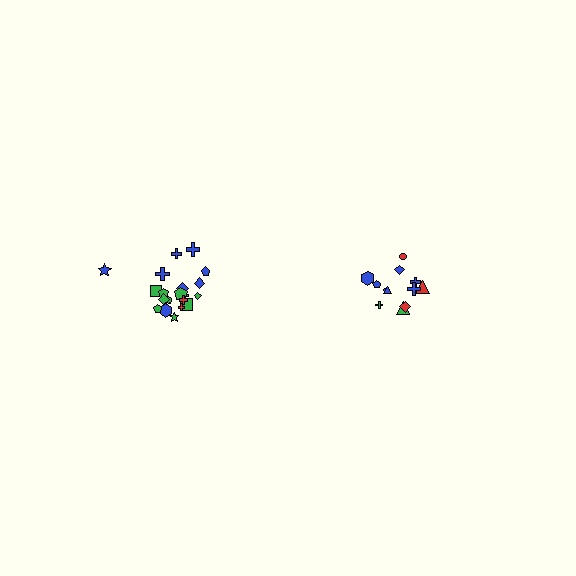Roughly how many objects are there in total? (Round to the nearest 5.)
Roughly 35 objects in total.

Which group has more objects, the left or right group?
The left group.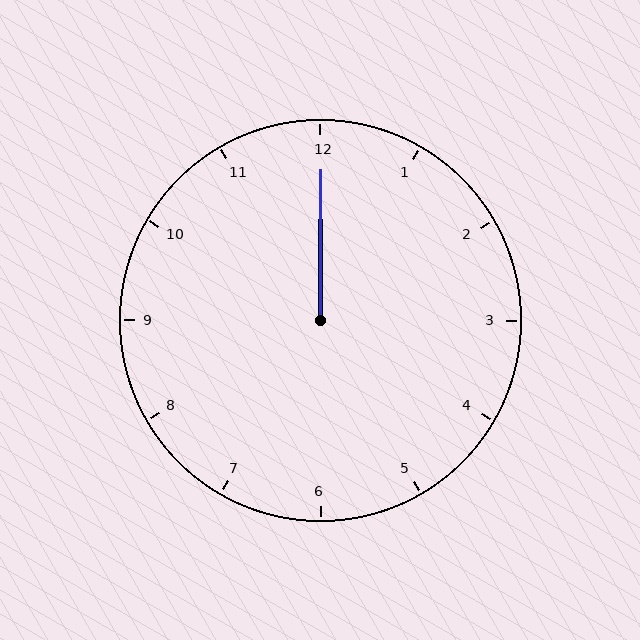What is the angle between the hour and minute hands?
Approximately 0 degrees.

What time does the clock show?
12:00.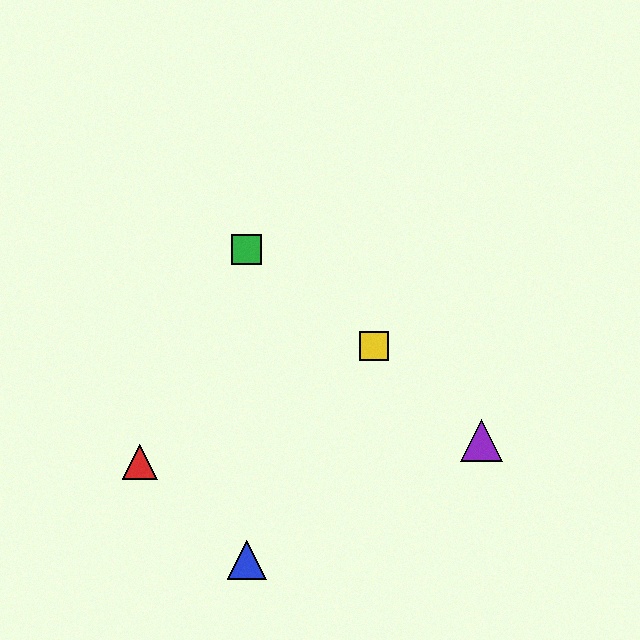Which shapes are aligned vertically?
The blue triangle, the green square are aligned vertically.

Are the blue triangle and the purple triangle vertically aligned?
No, the blue triangle is at x≈247 and the purple triangle is at x≈481.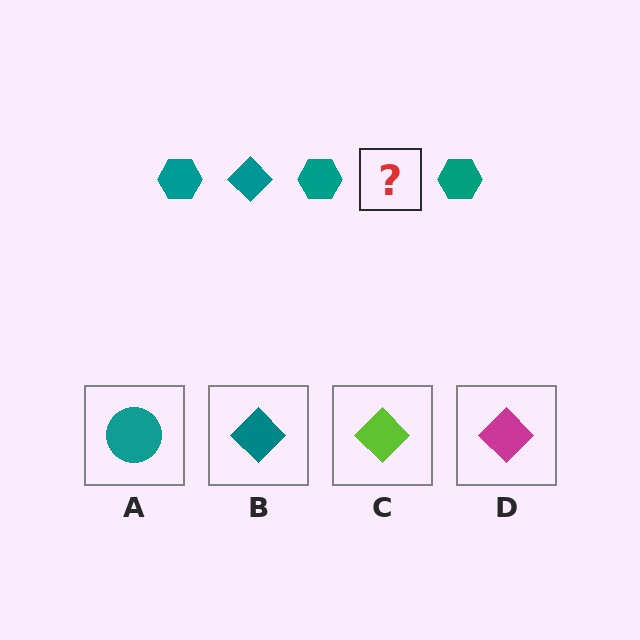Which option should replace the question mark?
Option B.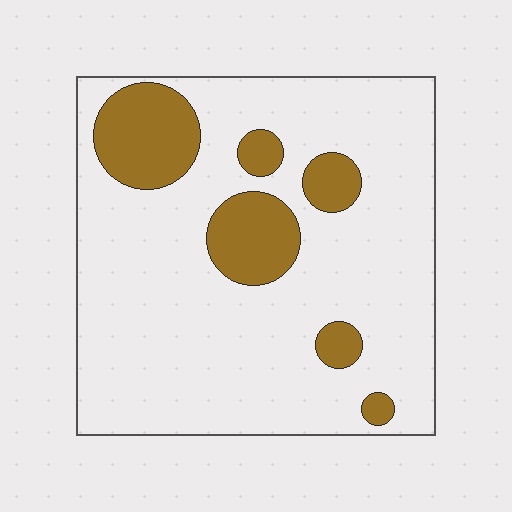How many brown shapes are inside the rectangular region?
6.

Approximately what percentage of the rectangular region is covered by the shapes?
Approximately 20%.